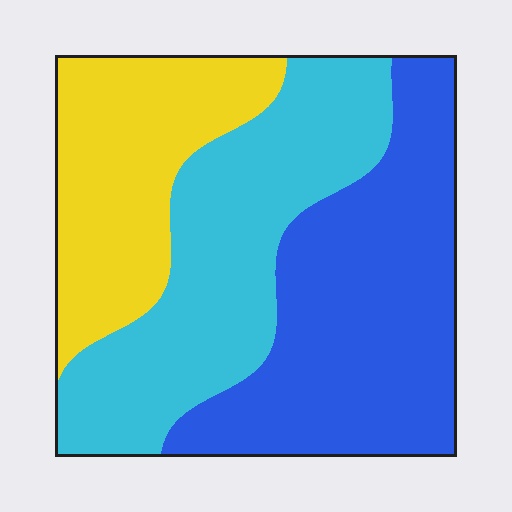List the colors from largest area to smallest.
From largest to smallest: blue, cyan, yellow.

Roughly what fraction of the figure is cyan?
Cyan covers roughly 35% of the figure.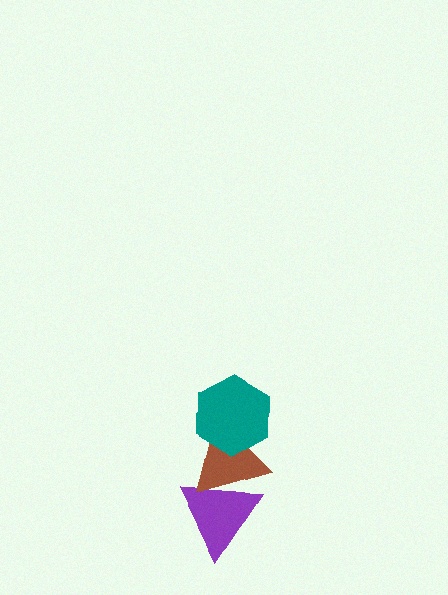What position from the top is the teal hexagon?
The teal hexagon is 1st from the top.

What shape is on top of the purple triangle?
The brown triangle is on top of the purple triangle.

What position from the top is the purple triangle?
The purple triangle is 3rd from the top.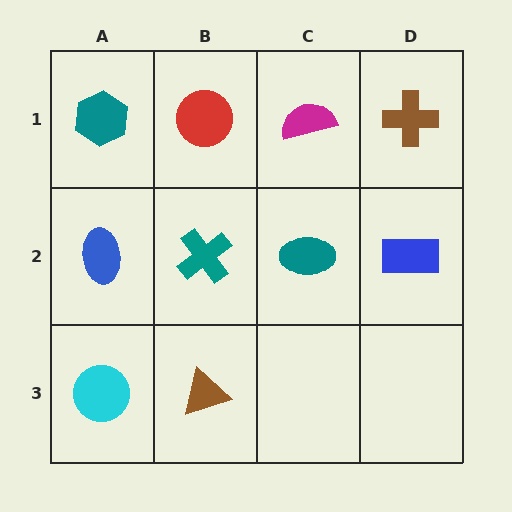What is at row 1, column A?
A teal hexagon.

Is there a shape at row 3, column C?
No, that cell is empty.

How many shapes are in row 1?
4 shapes.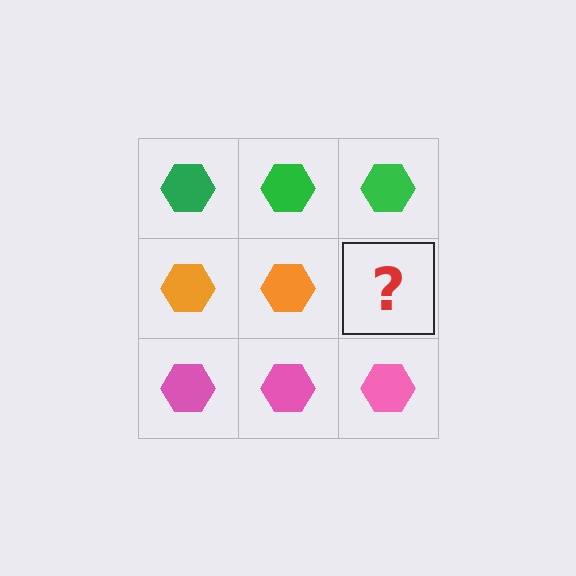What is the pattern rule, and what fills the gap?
The rule is that each row has a consistent color. The gap should be filled with an orange hexagon.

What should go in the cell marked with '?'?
The missing cell should contain an orange hexagon.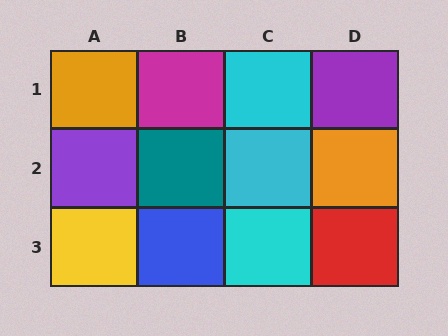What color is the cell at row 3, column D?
Red.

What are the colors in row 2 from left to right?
Purple, teal, cyan, orange.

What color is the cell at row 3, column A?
Yellow.